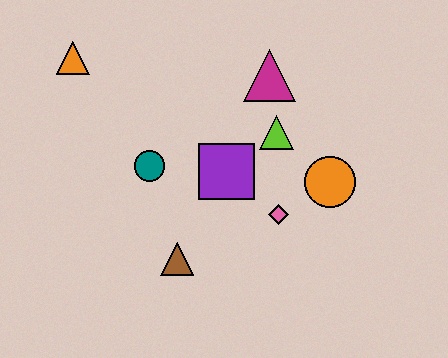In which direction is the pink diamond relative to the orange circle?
The pink diamond is to the left of the orange circle.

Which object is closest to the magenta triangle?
The lime triangle is closest to the magenta triangle.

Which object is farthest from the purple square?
The orange triangle is farthest from the purple square.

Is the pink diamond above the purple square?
No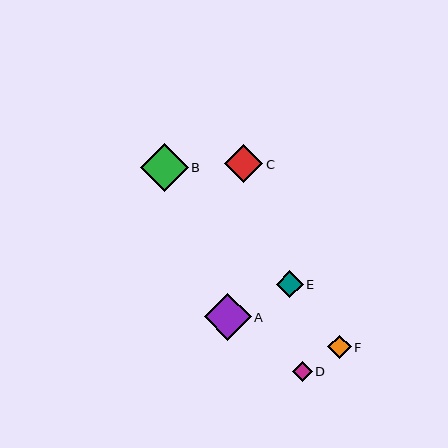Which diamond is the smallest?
Diamond D is the smallest with a size of approximately 20 pixels.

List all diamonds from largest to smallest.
From largest to smallest: B, A, C, E, F, D.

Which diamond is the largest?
Diamond B is the largest with a size of approximately 47 pixels.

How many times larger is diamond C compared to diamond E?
Diamond C is approximately 1.4 times the size of diamond E.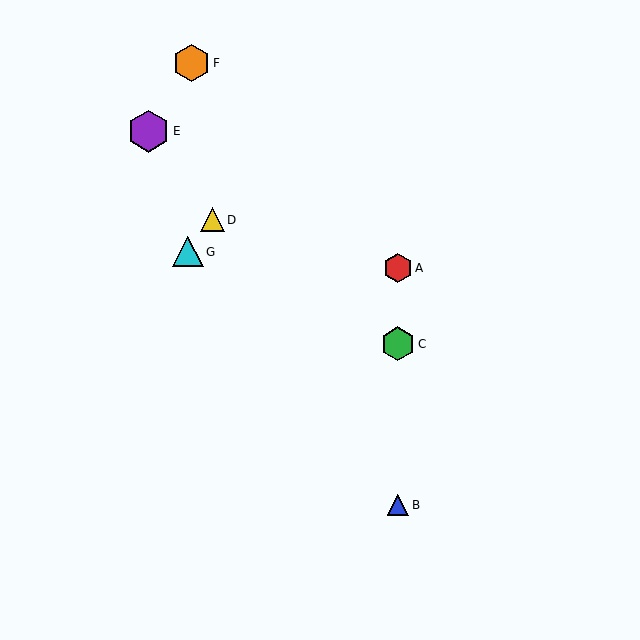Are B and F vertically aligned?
No, B is at x≈398 and F is at x≈192.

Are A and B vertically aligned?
Yes, both are at x≈398.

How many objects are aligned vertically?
3 objects (A, B, C) are aligned vertically.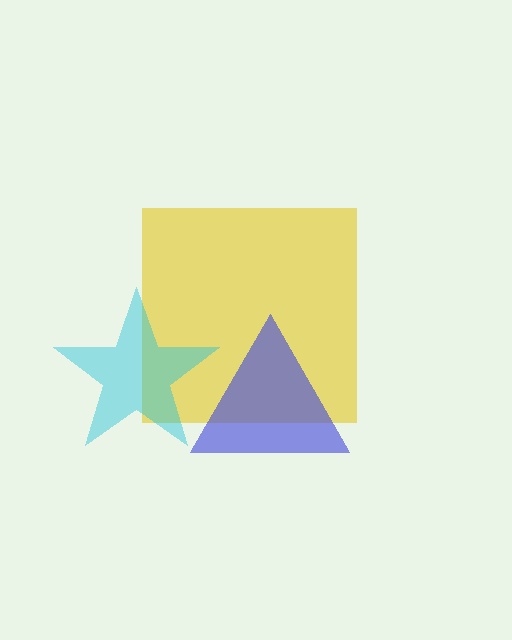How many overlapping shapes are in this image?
There are 3 overlapping shapes in the image.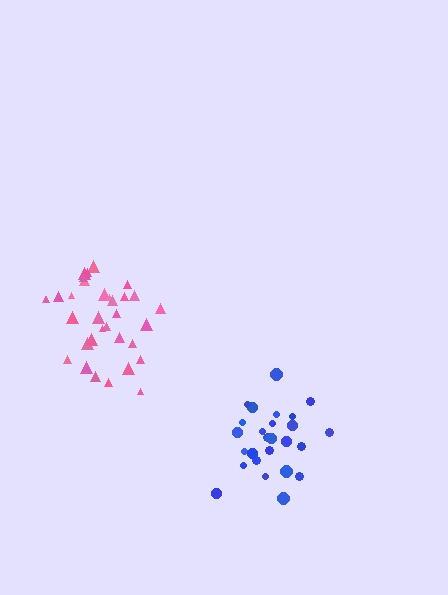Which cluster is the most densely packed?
Pink.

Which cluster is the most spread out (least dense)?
Blue.